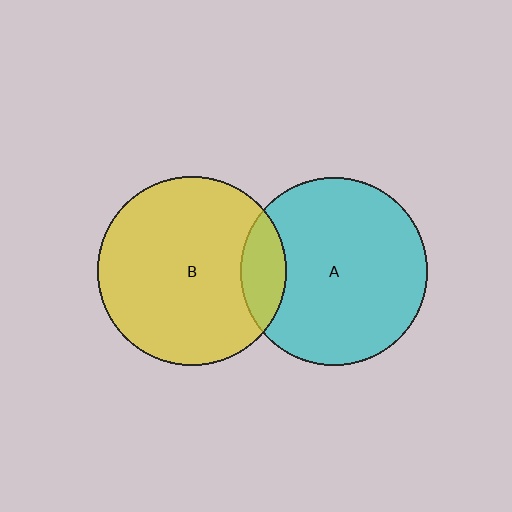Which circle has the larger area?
Circle B (yellow).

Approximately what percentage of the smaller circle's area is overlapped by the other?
Approximately 15%.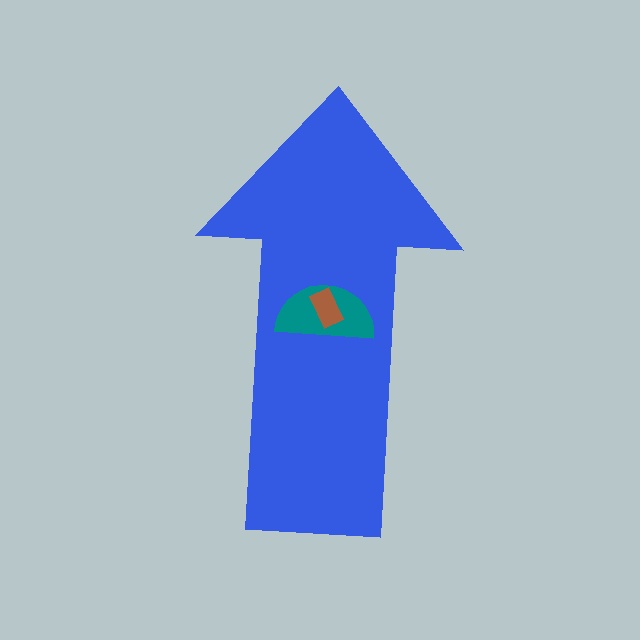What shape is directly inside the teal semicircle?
The brown rectangle.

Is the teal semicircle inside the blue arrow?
Yes.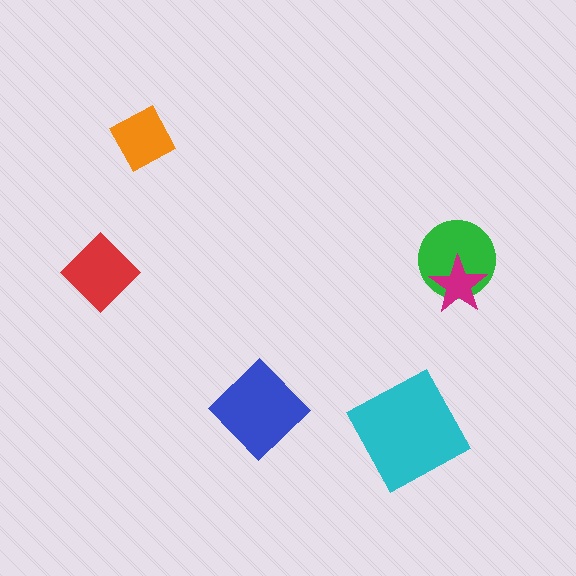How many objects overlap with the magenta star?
1 object overlaps with the magenta star.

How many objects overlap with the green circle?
1 object overlaps with the green circle.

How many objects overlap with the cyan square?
0 objects overlap with the cyan square.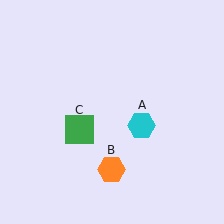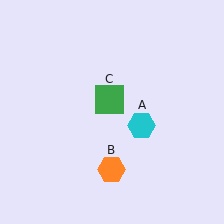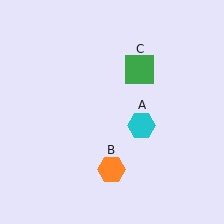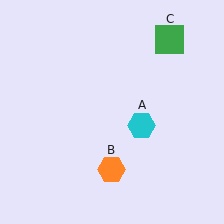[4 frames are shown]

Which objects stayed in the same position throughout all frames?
Cyan hexagon (object A) and orange hexagon (object B) remained stationary.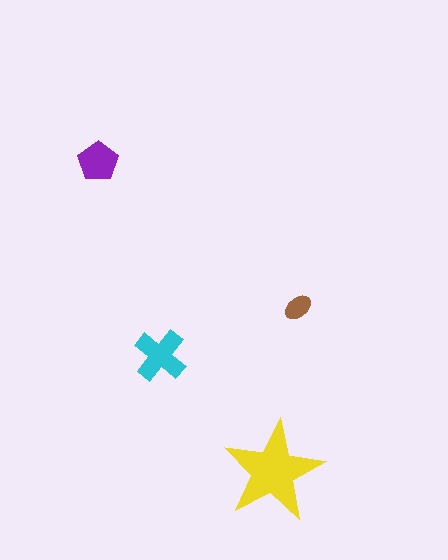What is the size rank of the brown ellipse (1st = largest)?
4th.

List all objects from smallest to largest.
The brown ellipse, the purple pentagon, the cyan cross, the yellow star.